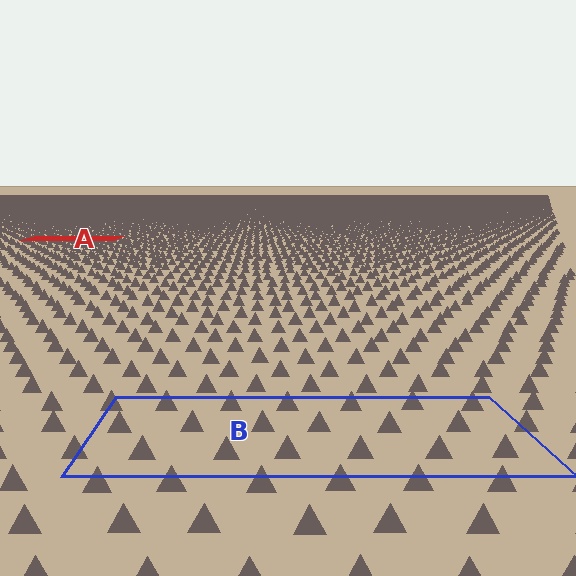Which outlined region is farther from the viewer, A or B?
Region A is farther from the viewer — the texture elements inside it appear smaller and more densely packed.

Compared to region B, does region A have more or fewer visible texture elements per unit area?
Region A has more texture elements per unit area — they are packed more densely because it is farther away.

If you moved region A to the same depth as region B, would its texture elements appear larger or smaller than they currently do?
They would appear larger. At a closer depth, the same texture elements are projected at a bigger on-screen size.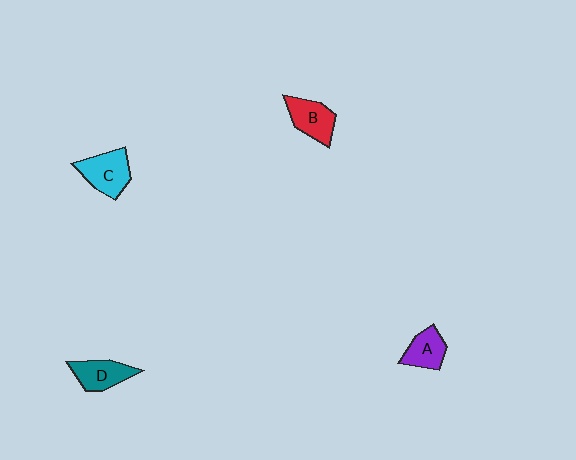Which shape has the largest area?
Shape C (cyan).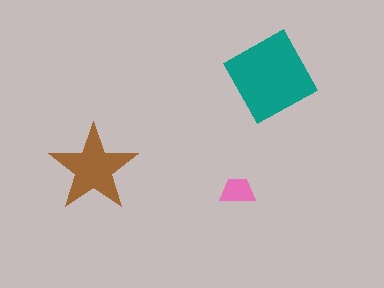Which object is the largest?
The teal diamond.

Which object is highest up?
The teal diamond is topmost.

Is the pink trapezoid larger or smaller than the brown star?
Smaller.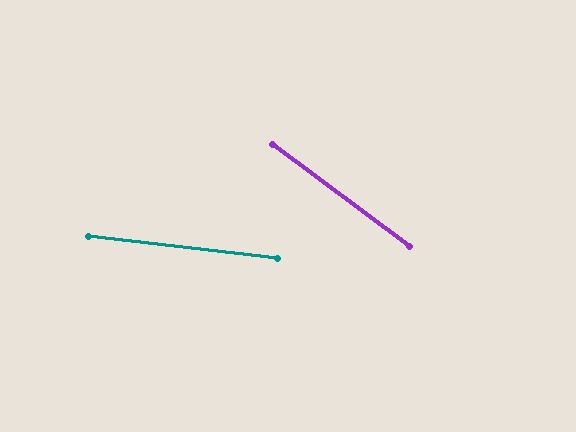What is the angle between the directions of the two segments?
Approximately 30 degrees.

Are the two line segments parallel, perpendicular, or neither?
Neither parallel nor perpendicular — they differ by about 30°.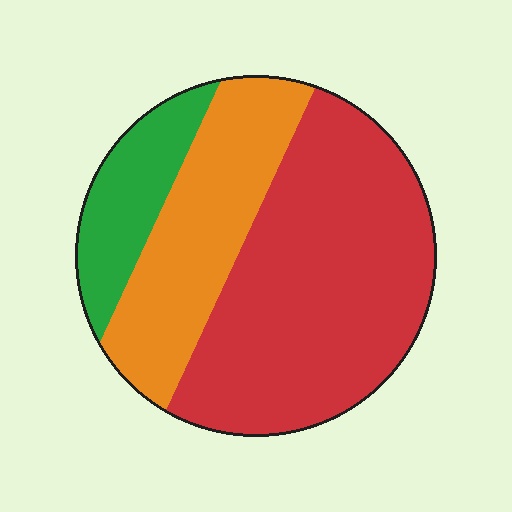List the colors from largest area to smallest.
From largest to smallest: red, orange, green.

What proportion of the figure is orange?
Orange takes up about one quarter (1/4) of the figure.